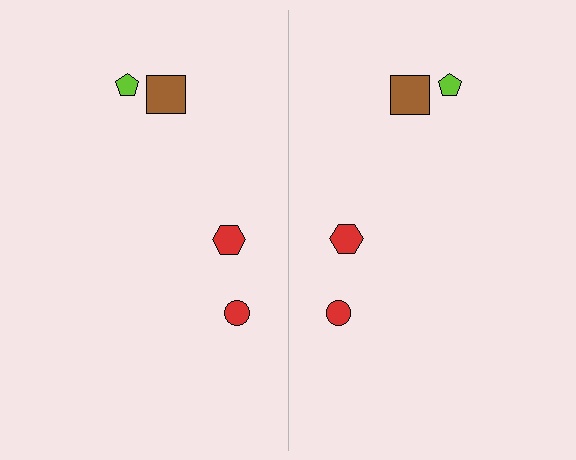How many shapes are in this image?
There are 8 shapes in this image.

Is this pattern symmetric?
Yes, this pattern has bilateral (reflection) symmetry.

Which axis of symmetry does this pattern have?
The pattern has a vertical axis of symmetry running through the center of the image.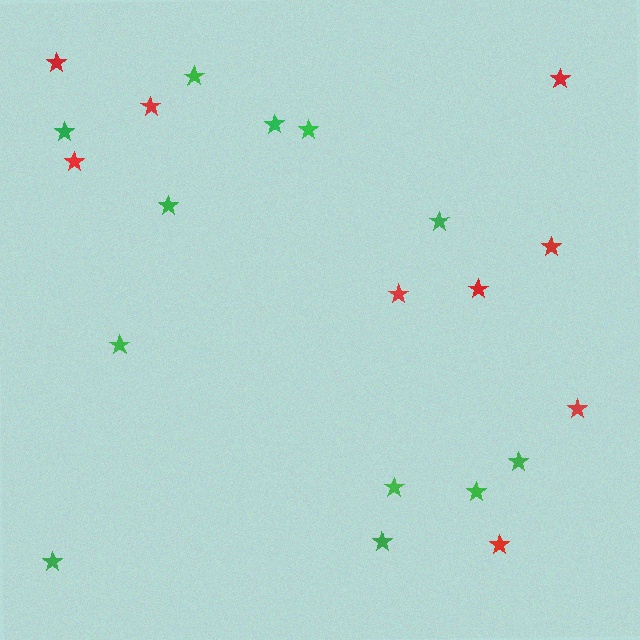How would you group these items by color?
There are 2 groups: one group of green stars (12) and one group of red stars (9).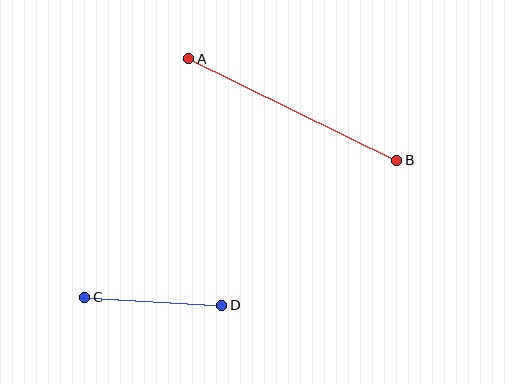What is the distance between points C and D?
The distance is approximately 137 pixels.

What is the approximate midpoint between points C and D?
The midpoint is at approximately (153, 301) pixels.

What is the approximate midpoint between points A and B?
The midpoint is at approximately (293, 109) pixels.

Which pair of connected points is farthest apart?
Points A and B are farthest apart.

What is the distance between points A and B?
The distance is approximately 232 pixels.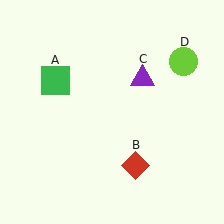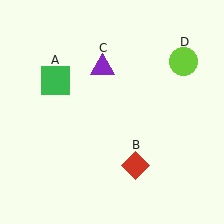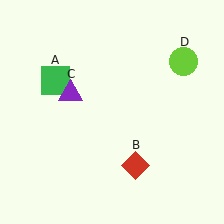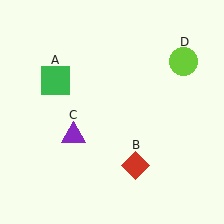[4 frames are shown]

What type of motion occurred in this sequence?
The purple triangle (object C) rotated counterclockwise around the center of the scene.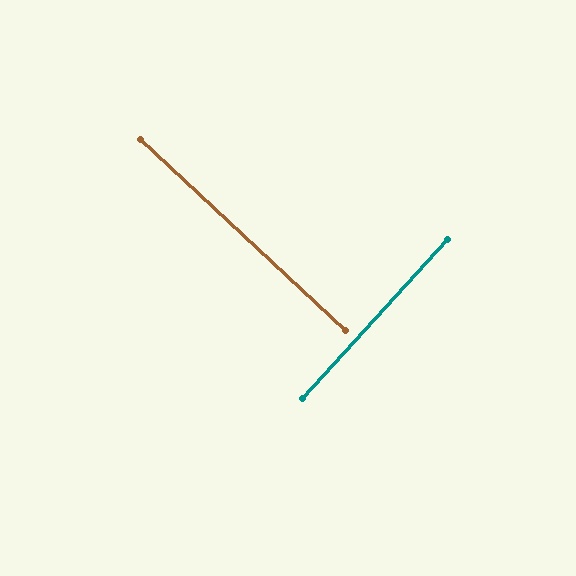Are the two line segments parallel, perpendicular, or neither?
Perpendicular — they meet at approximately 89°.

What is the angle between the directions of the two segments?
Approximately 89 degrees.